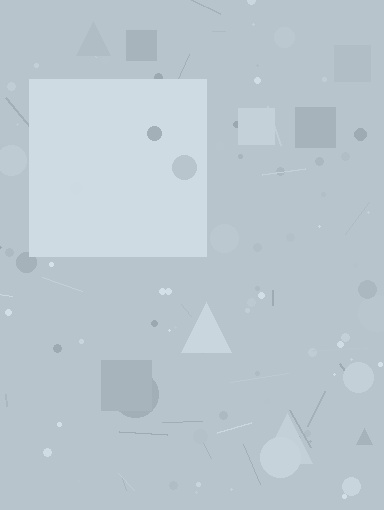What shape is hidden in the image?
A square is hidden in the image.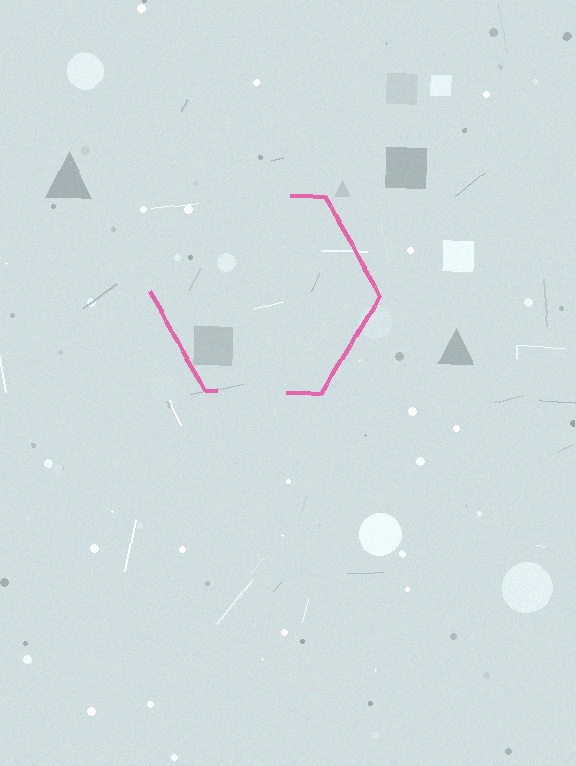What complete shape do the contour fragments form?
The contour fragments form a hexagon.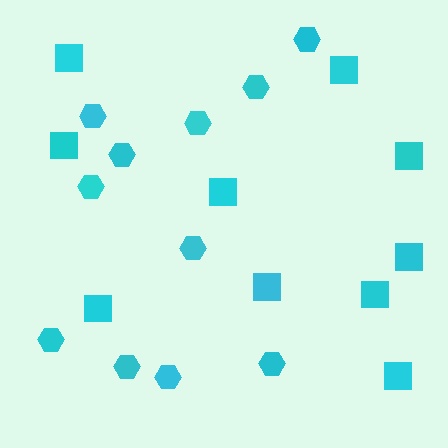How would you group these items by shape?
There are 2 groups: one group of hexagons (11) and one group of squares (10).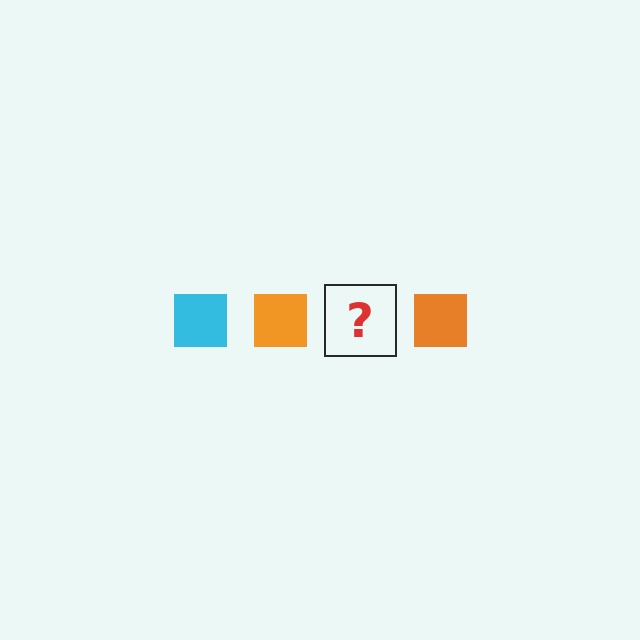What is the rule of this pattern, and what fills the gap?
The rule is that the pattern cycles through cyan, orange squares. The gap should be filled with a cyan square.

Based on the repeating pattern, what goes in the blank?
The blank should be a cyan square.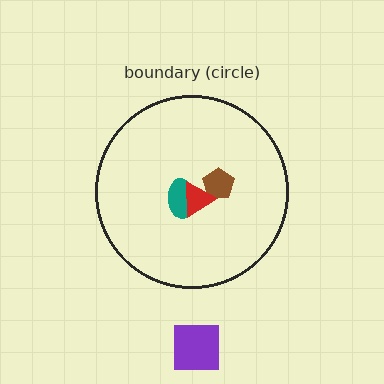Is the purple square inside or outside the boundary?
Outside.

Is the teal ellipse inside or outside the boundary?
Inside.